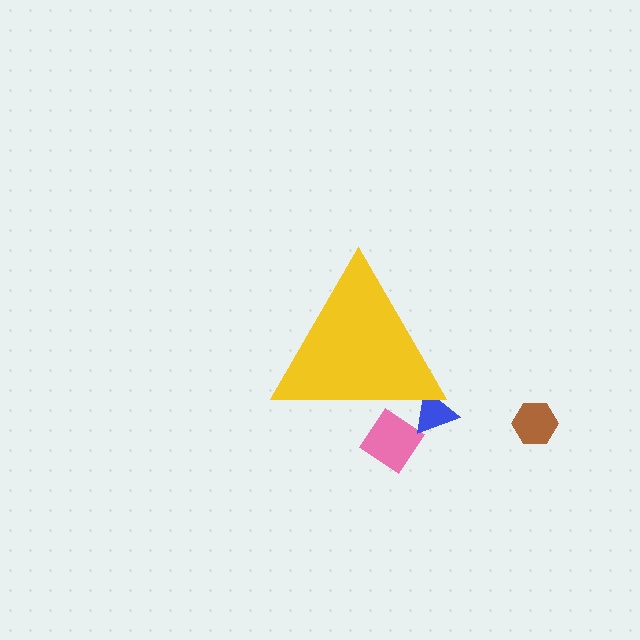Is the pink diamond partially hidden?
Yes, the pink diamond is partially hidden behind the yellow triangle.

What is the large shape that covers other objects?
A yellow triangle.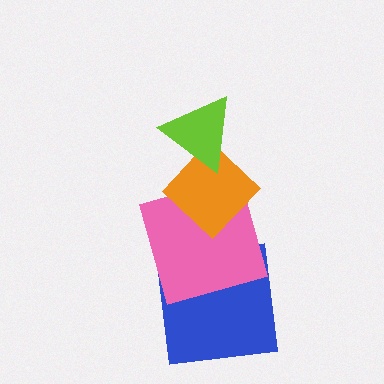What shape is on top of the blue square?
The pink square is on top of the blue square.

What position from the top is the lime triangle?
The lime triangle is 1st from the top.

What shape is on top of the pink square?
The orange diamond is on top of the pink square.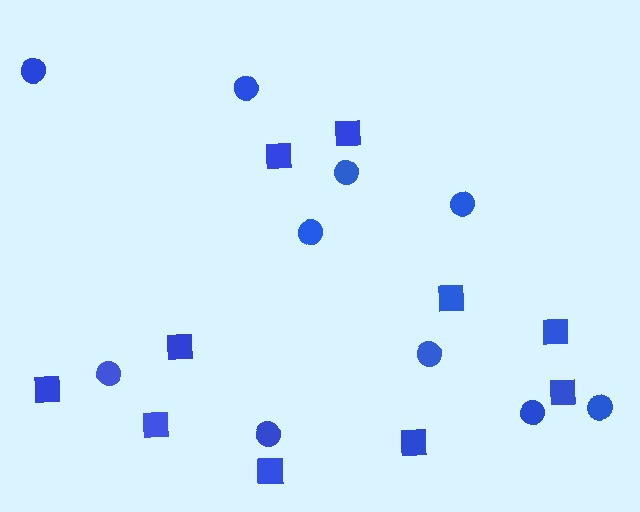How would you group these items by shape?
There are 2 groups: one group of squares (10) and one group of circles (10).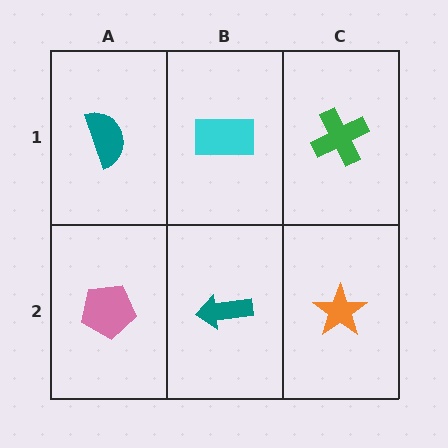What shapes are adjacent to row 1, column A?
A pink pentagon (row 2, column A), a cyan rectangle (row 1, column B).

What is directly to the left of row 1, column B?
A teal semicircle.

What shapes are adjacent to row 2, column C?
A green cross (row 1, column C), a teal arrow (row 2, column B).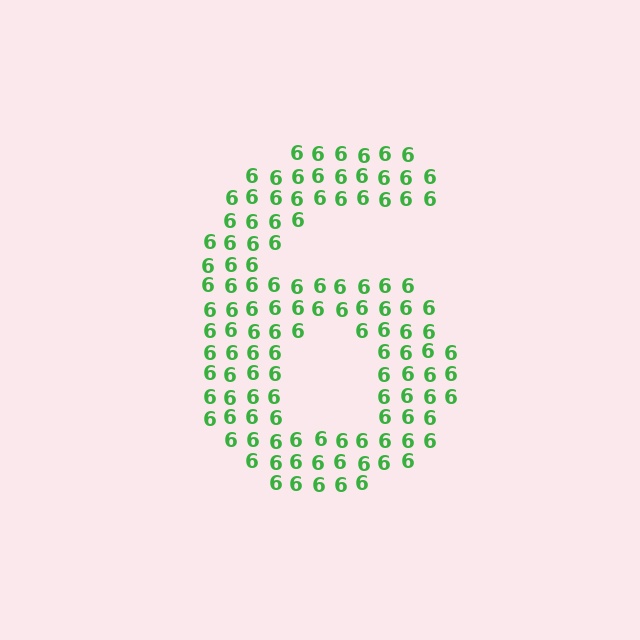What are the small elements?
The small elements are digit 6's.